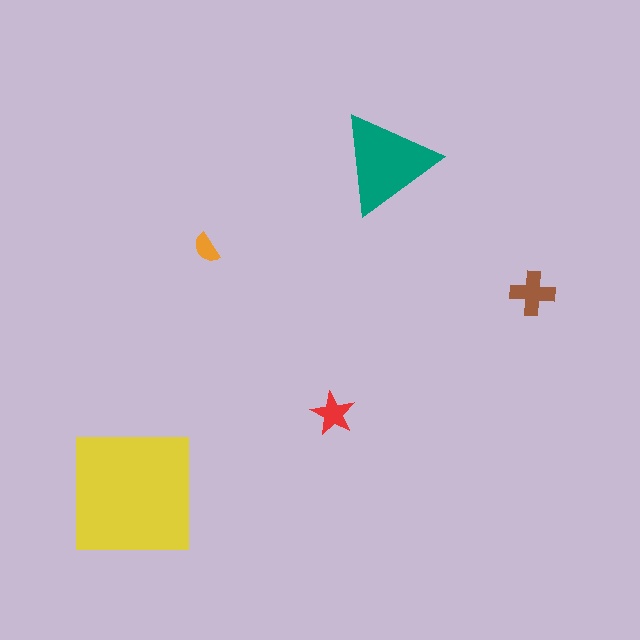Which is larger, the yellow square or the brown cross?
The yellow square.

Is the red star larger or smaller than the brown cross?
Smaller.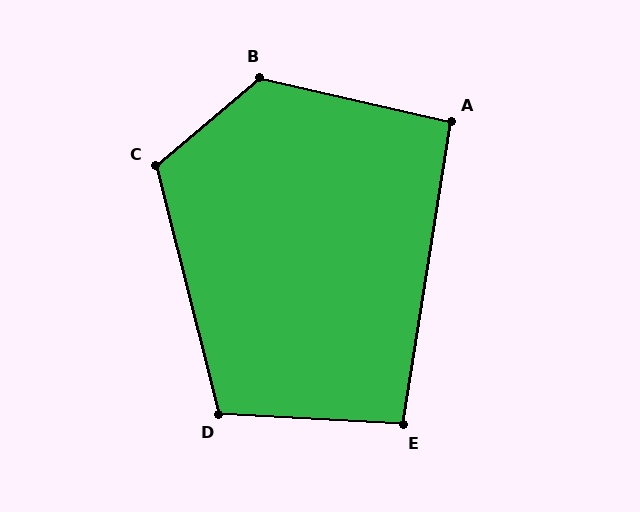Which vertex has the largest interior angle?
B, at approximately 127 degrees.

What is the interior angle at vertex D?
Approximately 107 degrees (obtuse).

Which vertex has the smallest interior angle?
A, at approximately 94 degrees.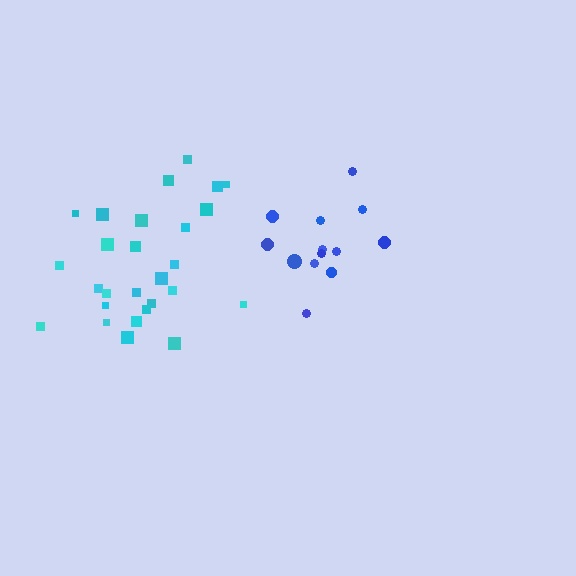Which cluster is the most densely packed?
Blue.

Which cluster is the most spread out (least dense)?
Cyan.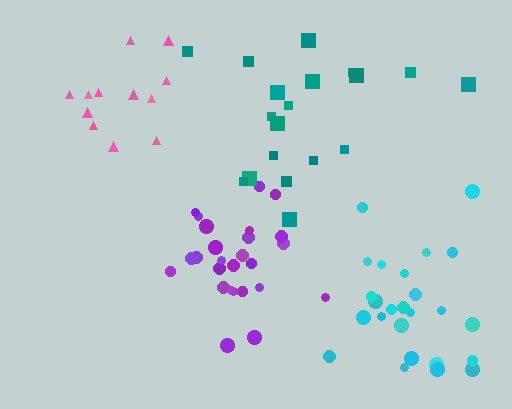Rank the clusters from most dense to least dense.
purple, cyan, pink, teal.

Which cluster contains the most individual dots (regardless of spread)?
Purple (26).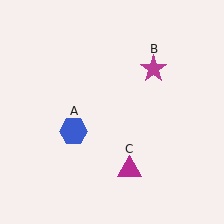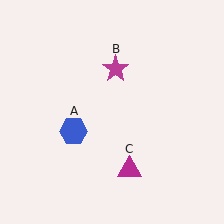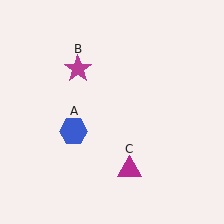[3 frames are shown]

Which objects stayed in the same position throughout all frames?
Blue hexagon (object A) and magenta triangle (object C) remained stationary.